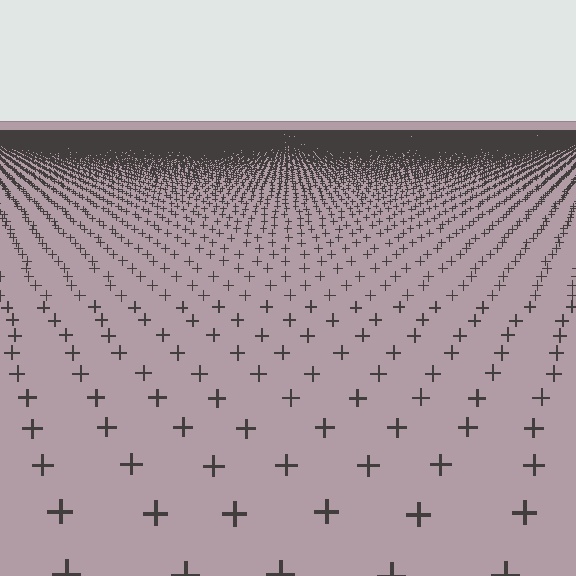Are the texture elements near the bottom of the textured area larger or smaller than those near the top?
Larger. Near the bottom, elements are closer to the viewer and appear at a bigger on-screen size.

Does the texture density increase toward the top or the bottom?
Density increases toward the top.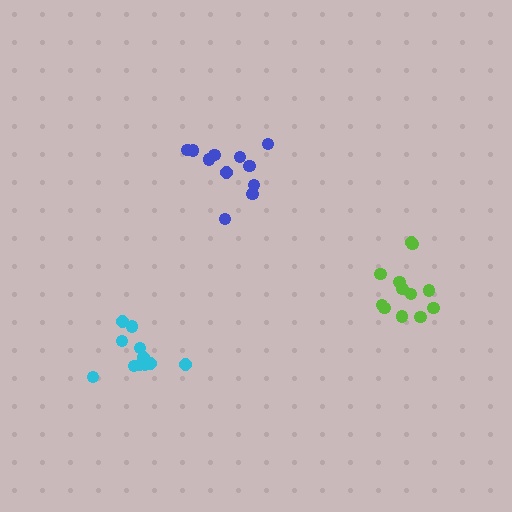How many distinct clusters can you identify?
There are 3 distinct clusters.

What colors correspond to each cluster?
The clusters are colored: lime, cyan, blue.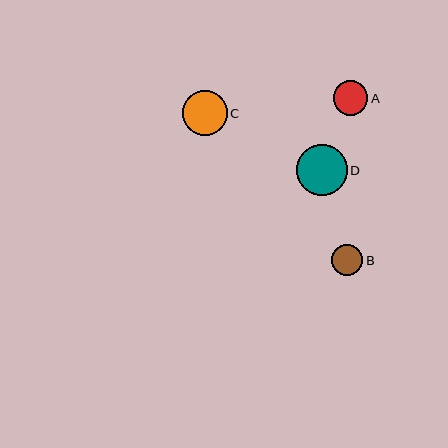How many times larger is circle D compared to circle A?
Circle D is approximately 1.5 times the size of circle A.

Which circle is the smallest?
Circle B is the smallest with a size of approximately 31 pixels.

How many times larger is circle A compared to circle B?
Circle A is approximately 1.1 times the size of circle B.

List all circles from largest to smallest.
From largest to smallest: D, C, A, B.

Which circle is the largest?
Circle D is the largest with a size of approximately 51 pixels.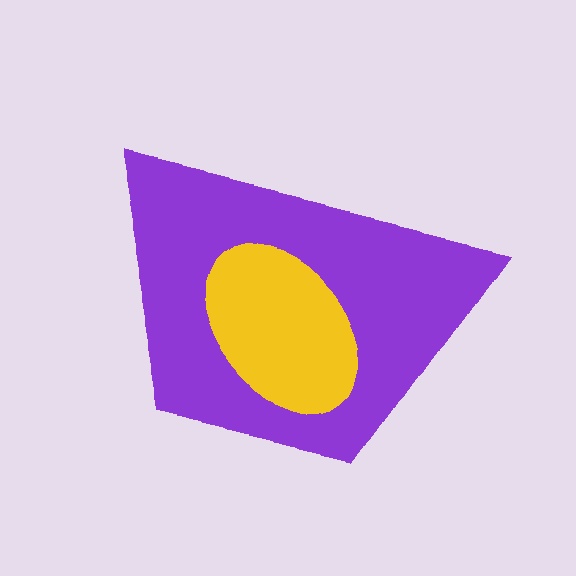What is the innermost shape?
The yellow ellipse.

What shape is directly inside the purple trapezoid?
The yellow ellipse.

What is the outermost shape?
The purple trapezoid.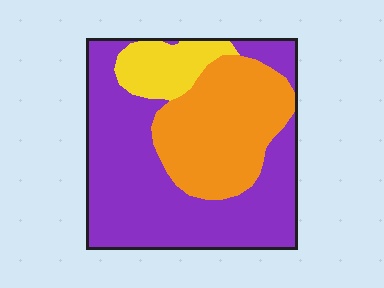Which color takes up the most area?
Purple, at roughly 55%.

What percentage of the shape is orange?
Orange covers roughly 30% of the shape.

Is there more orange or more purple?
Purple.